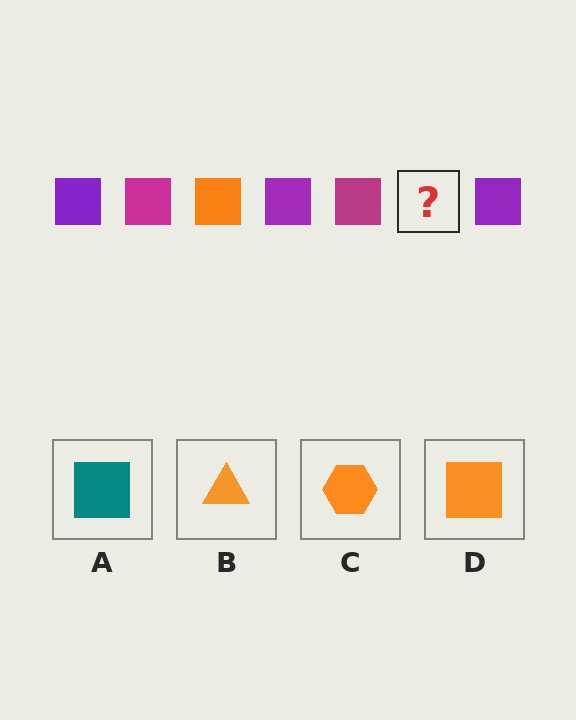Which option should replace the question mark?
Option D.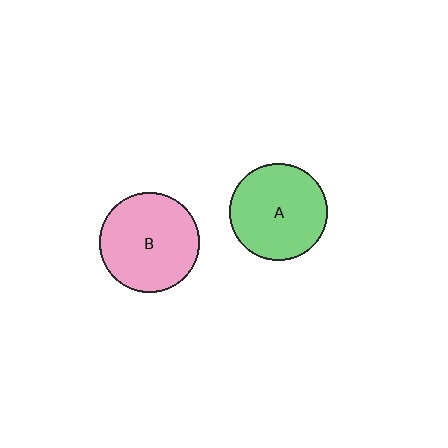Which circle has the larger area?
Circle B (pink).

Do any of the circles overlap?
No, none of the circles overlap.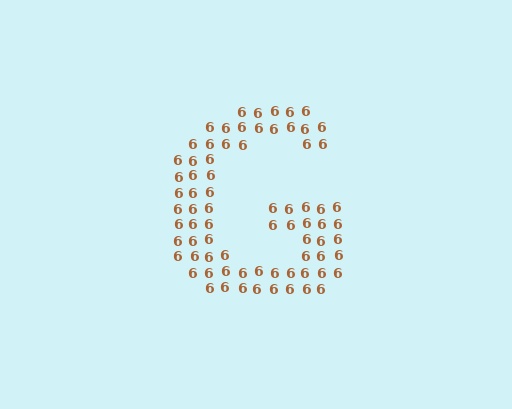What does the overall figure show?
The overall figure shows the letter G.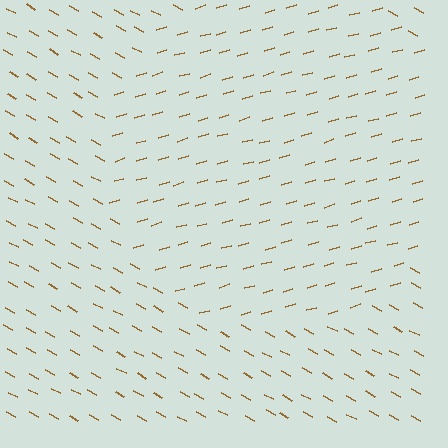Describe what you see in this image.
The image is filled with small brown line segments. A circle region in the image has lines oriented differently from the surrounding lines, creating a visible texture boundary.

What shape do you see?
I see a circle.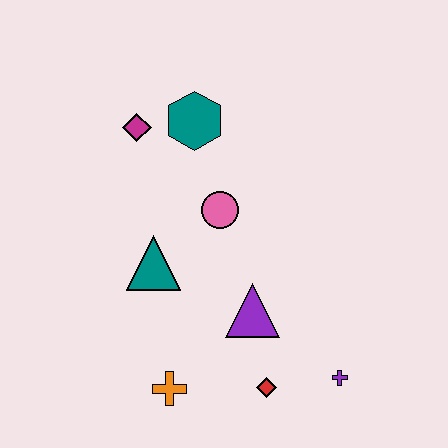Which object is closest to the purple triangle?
The red diamond is closest to the purple triangle.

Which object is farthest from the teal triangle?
The purple cross is farthest from the teal triangle.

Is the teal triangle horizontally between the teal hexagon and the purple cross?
No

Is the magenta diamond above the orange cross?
Yes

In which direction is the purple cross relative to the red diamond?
The purple cross is to the right of the red diamond.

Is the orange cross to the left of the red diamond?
Yes